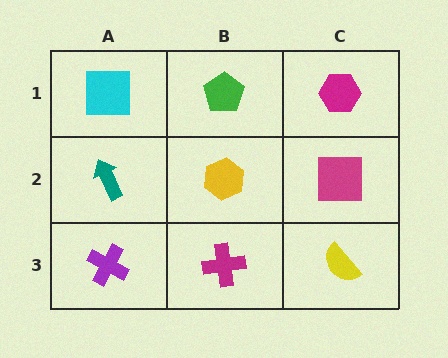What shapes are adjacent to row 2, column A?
A cyan square (row 1, column A), a purple cross (row 3, column A), a yellow hexagon (row 2, column B).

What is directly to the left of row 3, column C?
A magenta cross.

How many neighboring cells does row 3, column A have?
2.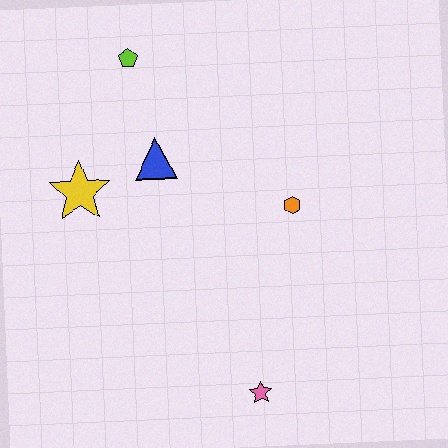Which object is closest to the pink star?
The orange hexagon is closest to the pink star.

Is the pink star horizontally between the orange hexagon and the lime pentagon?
Yes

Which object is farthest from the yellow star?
The pink star is farthest from the yellow star.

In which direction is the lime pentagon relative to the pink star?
The lime pentagon is above the pink star.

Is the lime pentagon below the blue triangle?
No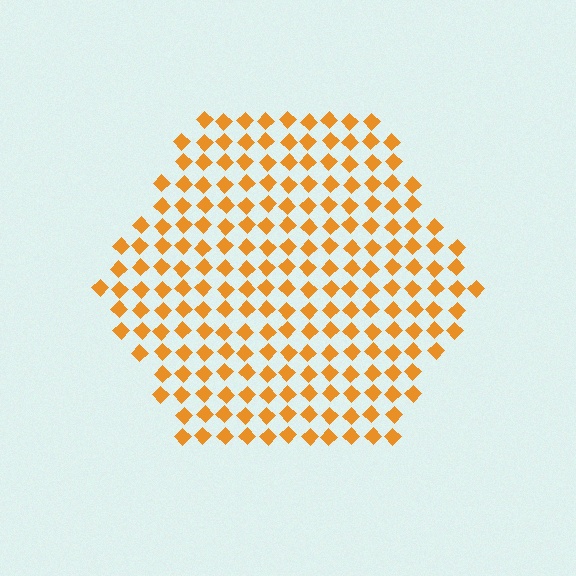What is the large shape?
The large shape is a hexagon.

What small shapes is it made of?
It is made of small diamonds.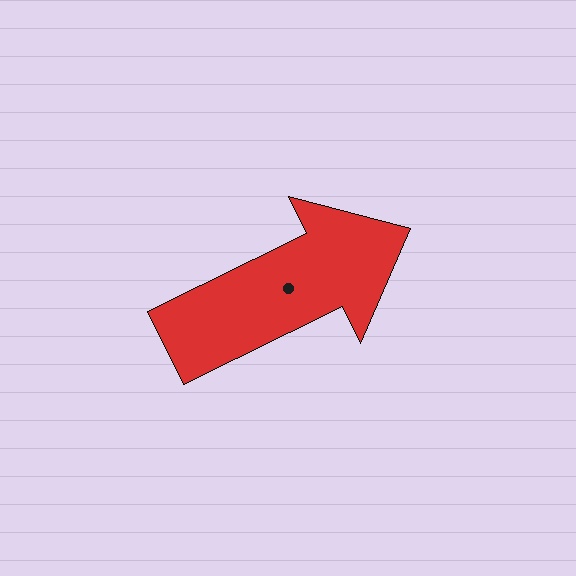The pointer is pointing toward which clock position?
Roughly 2 o'clock.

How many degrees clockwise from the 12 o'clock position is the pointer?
Approximately 64 degrees.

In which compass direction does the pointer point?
Northeast.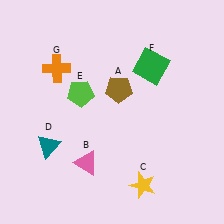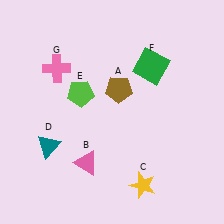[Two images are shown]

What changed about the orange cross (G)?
In Image 1, G is orange. In Image 2, it changed to pink.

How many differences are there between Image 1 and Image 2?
There is 1 difference between the two images.